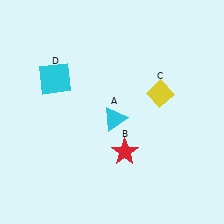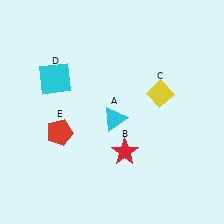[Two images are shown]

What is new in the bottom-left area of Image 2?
A red pentagon (E) was added in the bottom-left area of Image 2.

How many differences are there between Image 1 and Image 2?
There is 1 difference between the two images.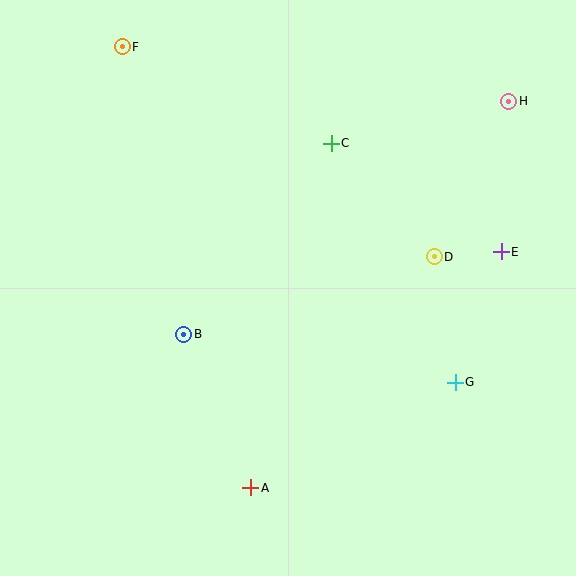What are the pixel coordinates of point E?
Point E is at (501, 252).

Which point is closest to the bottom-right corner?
Point G is closest to the bottom-right corner.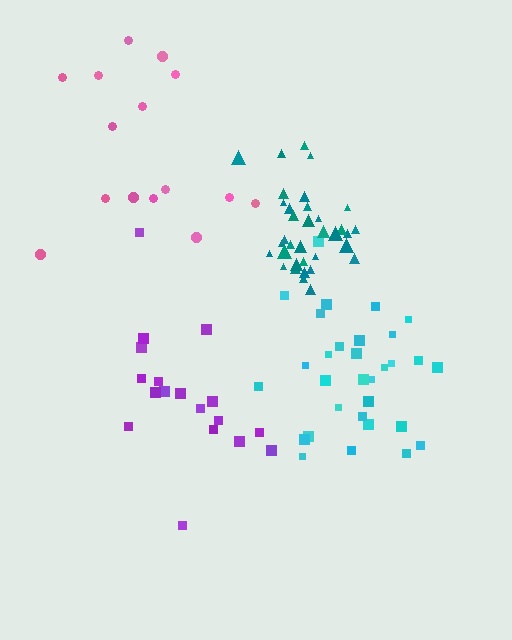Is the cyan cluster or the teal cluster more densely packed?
Teal.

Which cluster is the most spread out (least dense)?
Pink.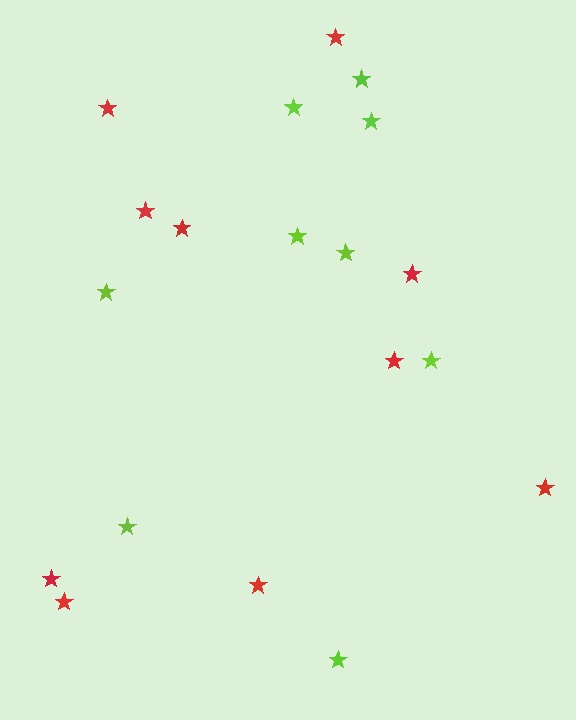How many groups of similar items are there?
There are 2 groups: one group of red stars (10) and one group of lime stars (9).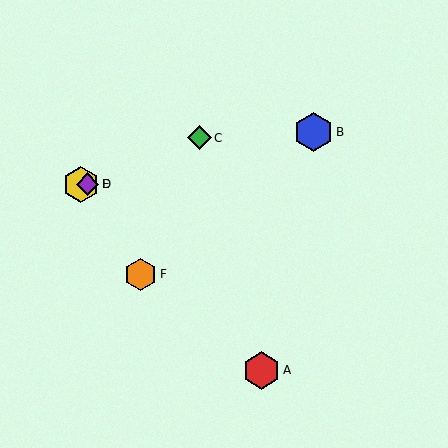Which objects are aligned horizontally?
Objects D, E are aligned horizontally.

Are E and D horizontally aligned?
Yes, both are at y≈184.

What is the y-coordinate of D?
Object D is at y≈184.